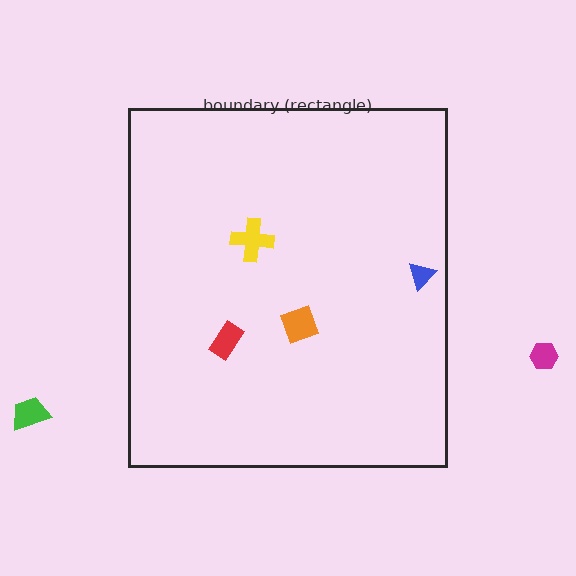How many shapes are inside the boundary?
4 inside, 2 outside.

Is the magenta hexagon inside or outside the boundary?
Outside.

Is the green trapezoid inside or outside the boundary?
Outside.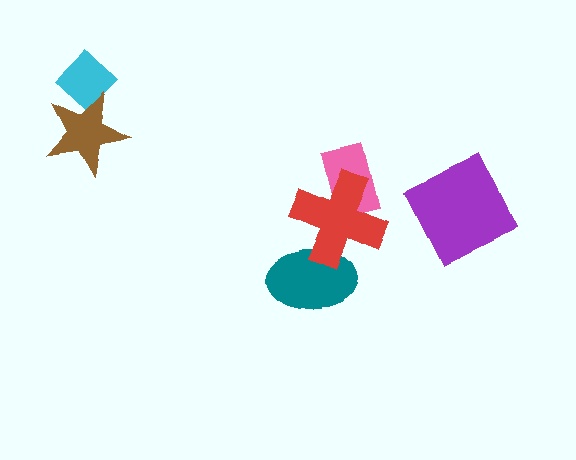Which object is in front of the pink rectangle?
The red cross is in front of the pink rectangle.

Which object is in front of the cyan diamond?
The brown star is in front of the cyan diamond.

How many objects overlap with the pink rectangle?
1 object overlaps with the pink rectangle.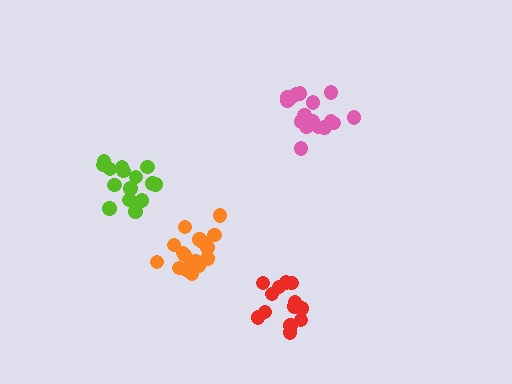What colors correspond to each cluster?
The clusters are colored: red, pink, lime, orange.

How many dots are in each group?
Group 1: 13 dots, Group 2: 18 dots, Group 3: 15 dots, Group 4: 18 dots (64 total).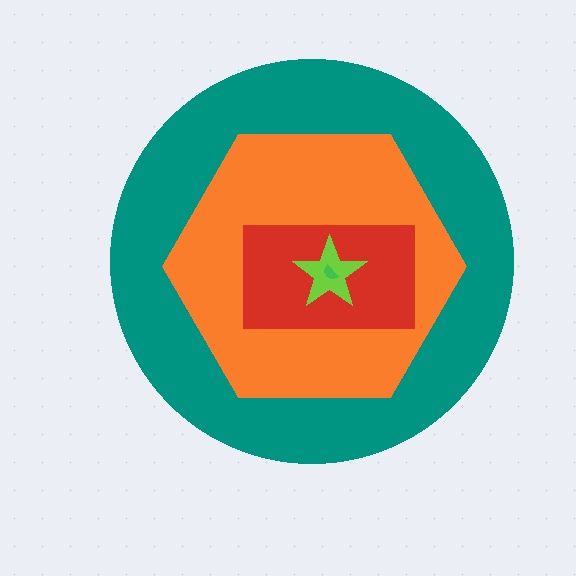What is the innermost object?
The green semicircle.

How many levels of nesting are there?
5.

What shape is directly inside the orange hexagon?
The red rectangle.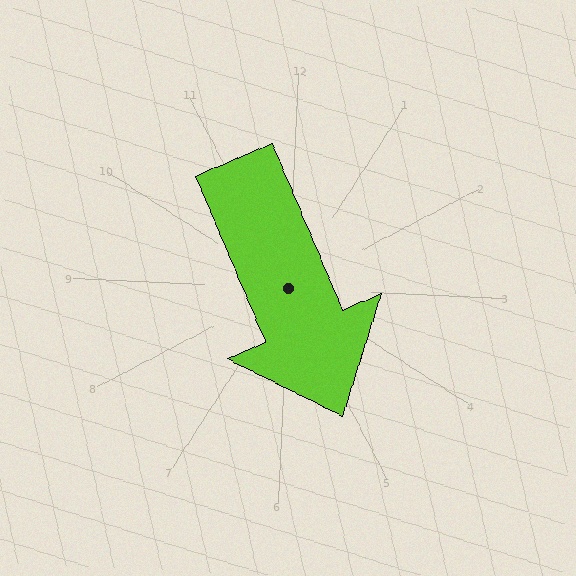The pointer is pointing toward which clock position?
Roughly 5 o'clock.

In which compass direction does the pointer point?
Southeast.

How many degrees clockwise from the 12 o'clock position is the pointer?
Approximately 154 degrees.